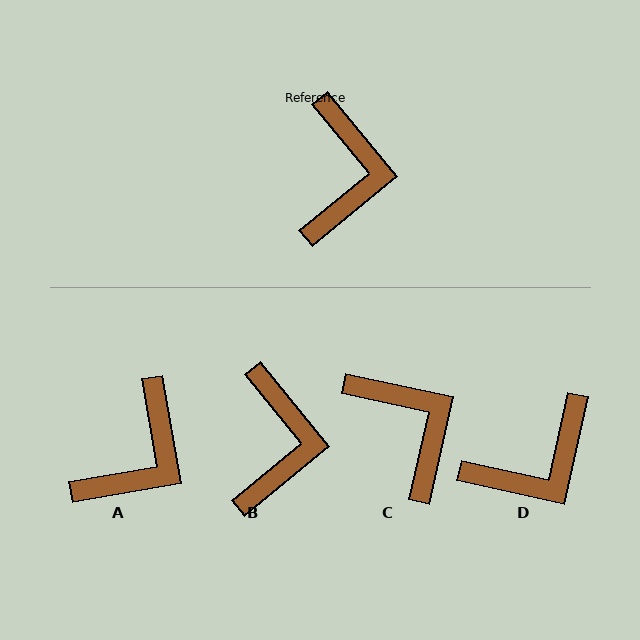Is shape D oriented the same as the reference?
No, it is off by about 51 degrees.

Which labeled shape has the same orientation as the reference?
B.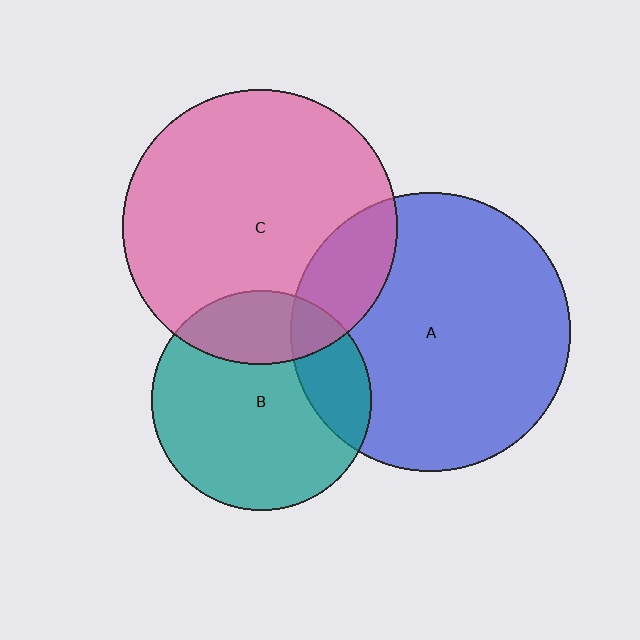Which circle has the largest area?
Circle A (blue).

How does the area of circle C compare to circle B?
Approximately 1.6 times.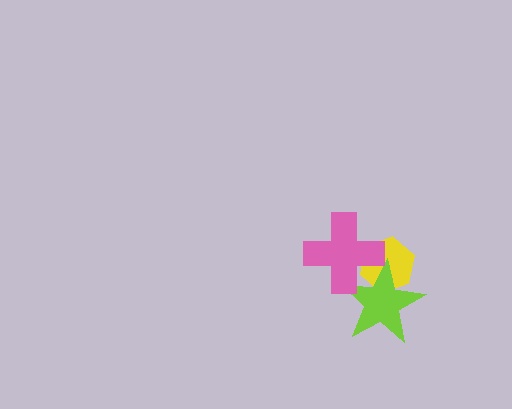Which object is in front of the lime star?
The pink cross is in front of the lime star.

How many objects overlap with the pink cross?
2 objects overlap with the pink cross.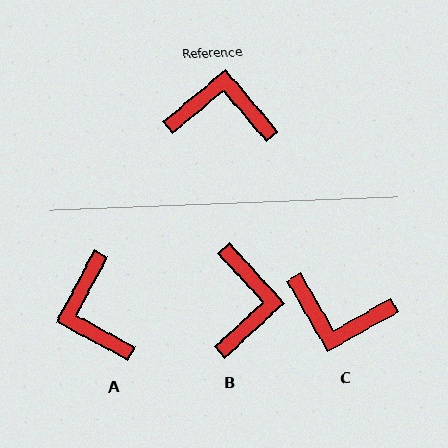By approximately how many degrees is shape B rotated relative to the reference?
Approximately 87 degrees clockwise.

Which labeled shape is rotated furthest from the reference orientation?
C, about 170 degrees away.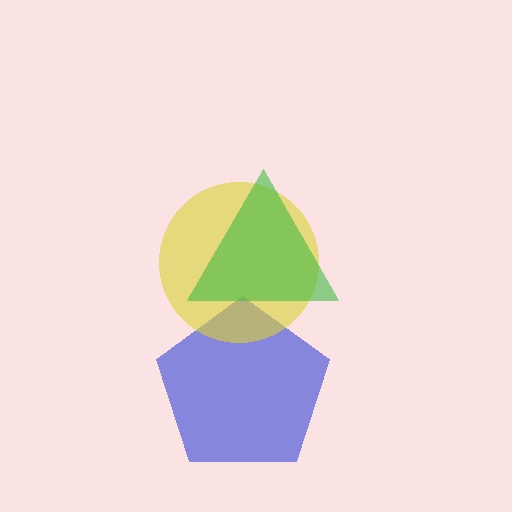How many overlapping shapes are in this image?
There are 3 overlapping shapes in the image.